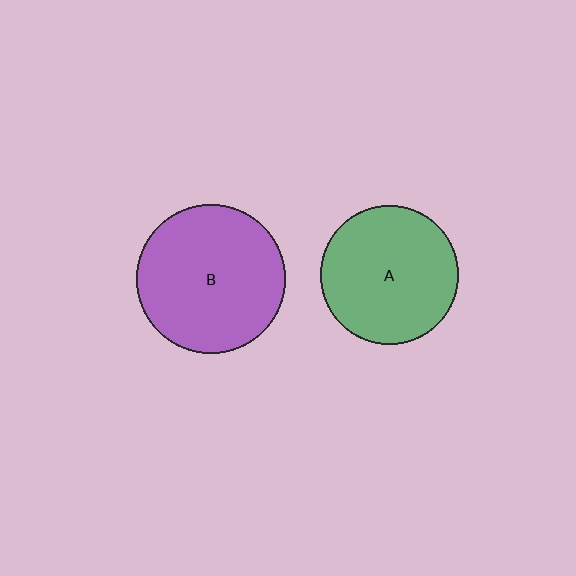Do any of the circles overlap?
No, none of the circles overlap.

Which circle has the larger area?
Circle B (purple).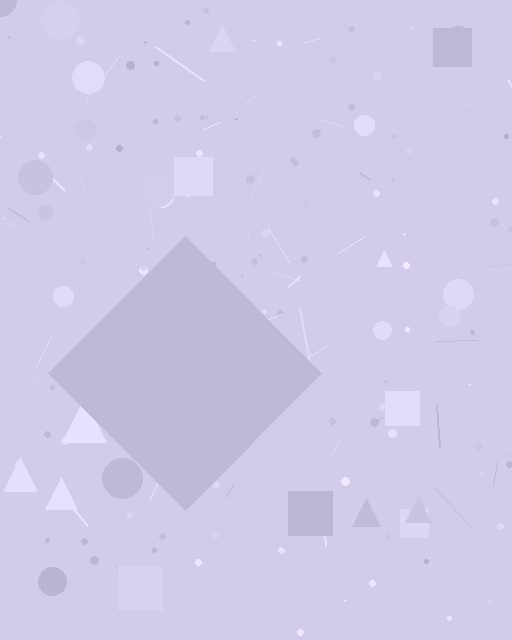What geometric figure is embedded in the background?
A diamond is embedded in the background.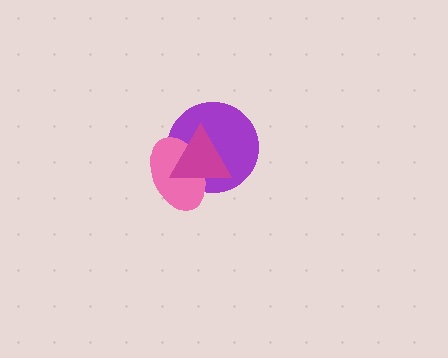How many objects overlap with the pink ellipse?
2 objects overlap with the pink ellipse.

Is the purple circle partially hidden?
Yes, it is partially covered by another shape.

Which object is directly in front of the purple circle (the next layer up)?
The pink ellipse is directly in front of the purple circle.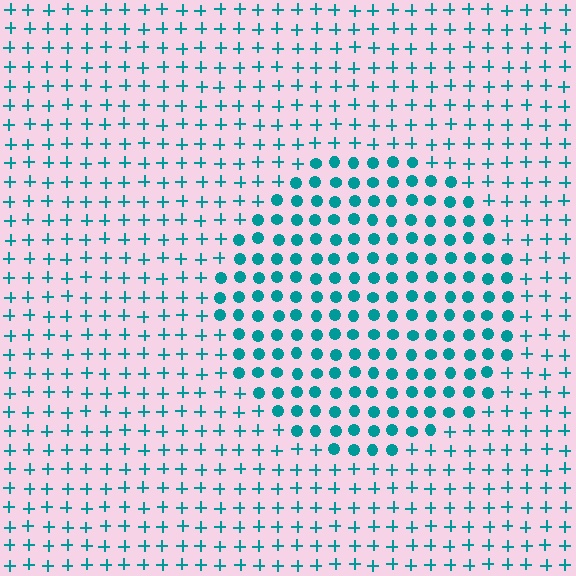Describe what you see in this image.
The image is filled with small teal elements arranged in a uniform grid. A circle-shaped region contains circles, while the surrounding area contains plus signs. The boundary is defined purely by the change in element shape.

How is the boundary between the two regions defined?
The boundary is defined by a change in element shape: circles inside vs. plus signs outside. All elements share the same color and spacing.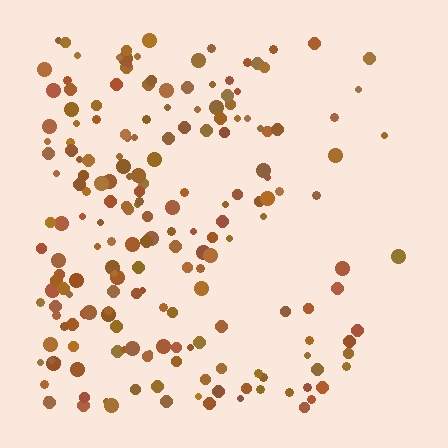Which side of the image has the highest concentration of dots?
The left.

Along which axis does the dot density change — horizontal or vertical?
Horizontal.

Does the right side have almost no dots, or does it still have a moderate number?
Still a moderate number, just noticeably fewer than the left.